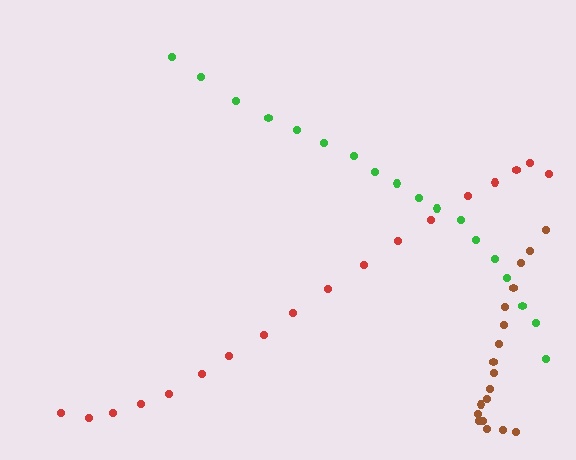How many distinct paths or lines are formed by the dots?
There are 3 distinct paths.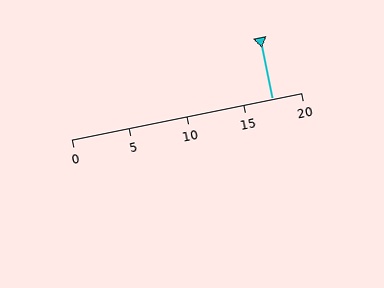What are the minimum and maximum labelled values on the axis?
The axis runs from 0 to 20.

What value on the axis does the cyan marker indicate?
The marker indicates approximately 17.5.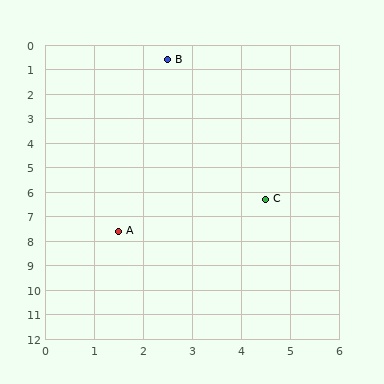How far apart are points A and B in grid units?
Points A and B are about 7.1 grid units apart.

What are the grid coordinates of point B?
Point B is at approximately (2.5, 0.6).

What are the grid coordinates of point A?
Point A is at approximately (1.5, 7.6).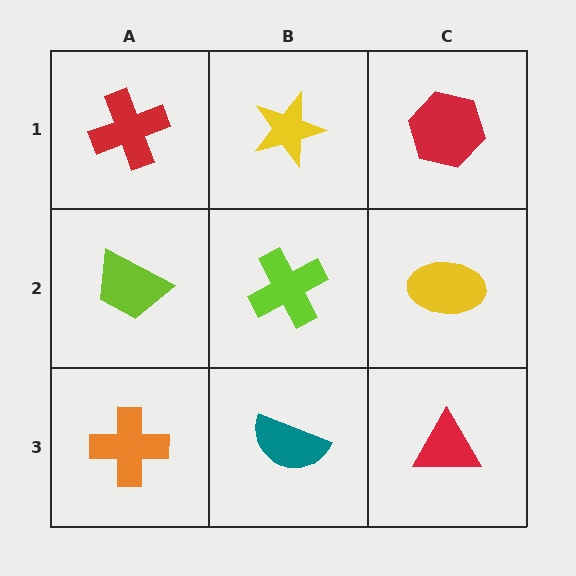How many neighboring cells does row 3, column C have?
2.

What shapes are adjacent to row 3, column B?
A lime cross (row 2, column B), an orange cross (row 3, column A), a red triangle (row 3, column C).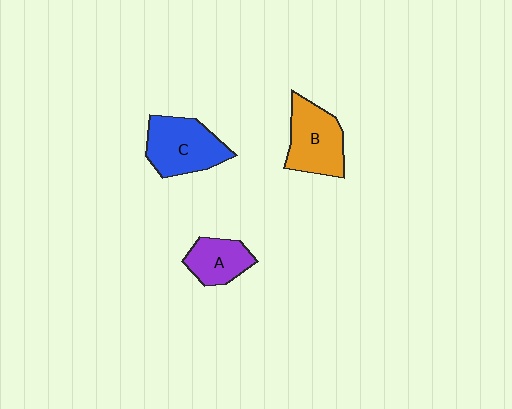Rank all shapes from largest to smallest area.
From largest to smallest: C (blue), B (orange), A (purple).